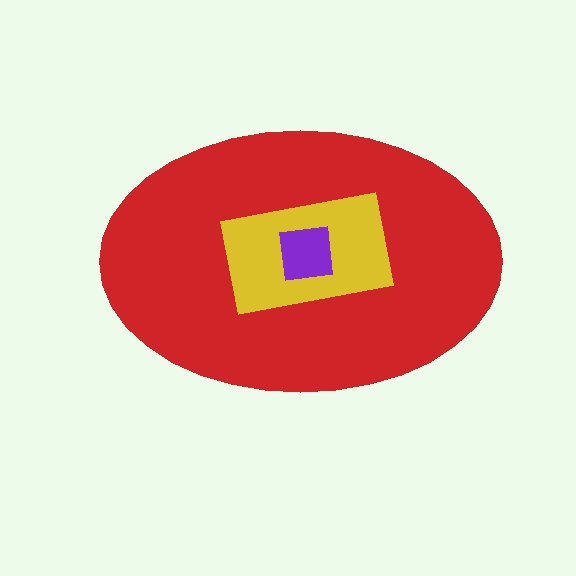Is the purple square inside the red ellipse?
Yes.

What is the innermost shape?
The purple square.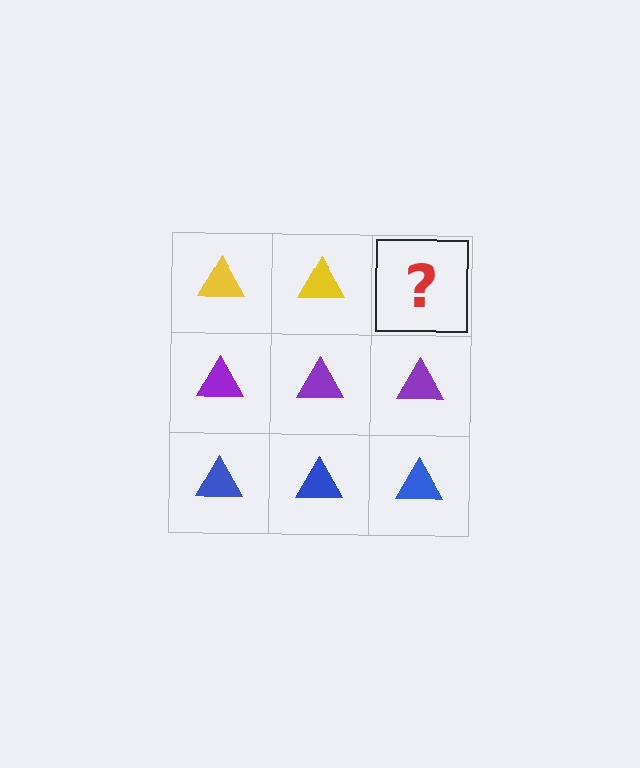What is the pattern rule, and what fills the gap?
The rule is that each row has a consistent color. The gap should be filled with a yellow triangle.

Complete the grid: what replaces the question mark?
The question mark should be replaced with a yellow triangle.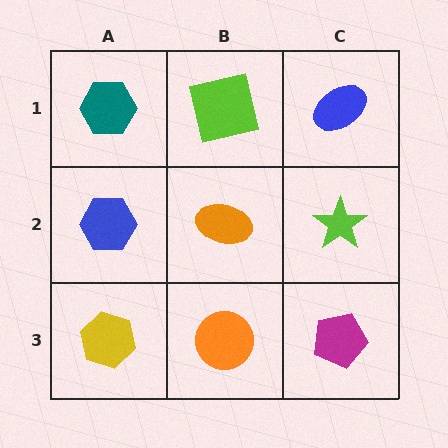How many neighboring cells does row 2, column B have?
4.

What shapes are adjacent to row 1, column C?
A lime star (row 2, column C), a lime square (row 1, column B).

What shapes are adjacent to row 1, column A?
A blue hexagon (row 2, column A), a lime square (row 1, column B).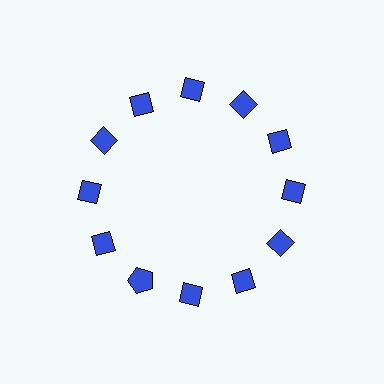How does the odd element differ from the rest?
It has a different shape: pentagon instead of diamond.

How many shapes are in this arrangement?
There are 12 shapes arranged in a ring pattern.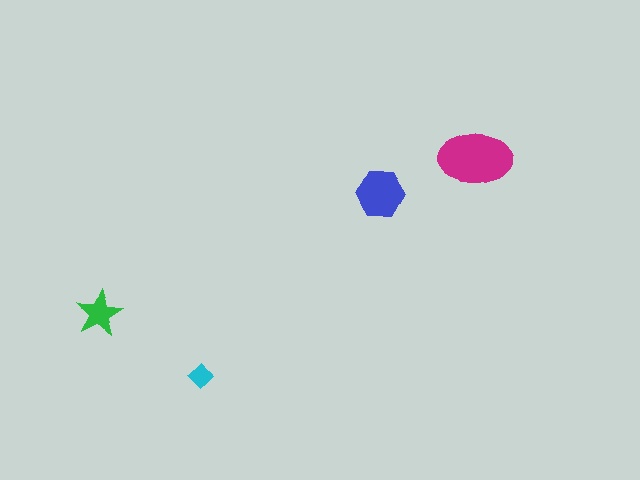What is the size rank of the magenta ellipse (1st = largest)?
1st.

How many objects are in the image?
There are 4 objects in the image.